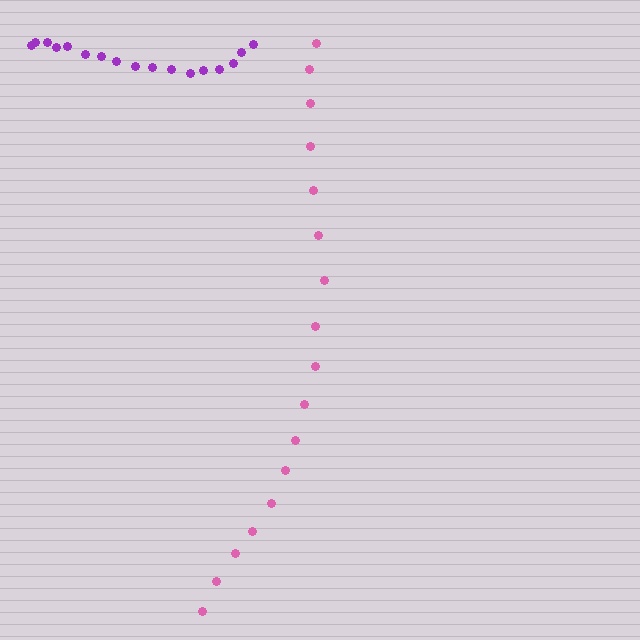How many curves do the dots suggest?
There are 2 distinct paths.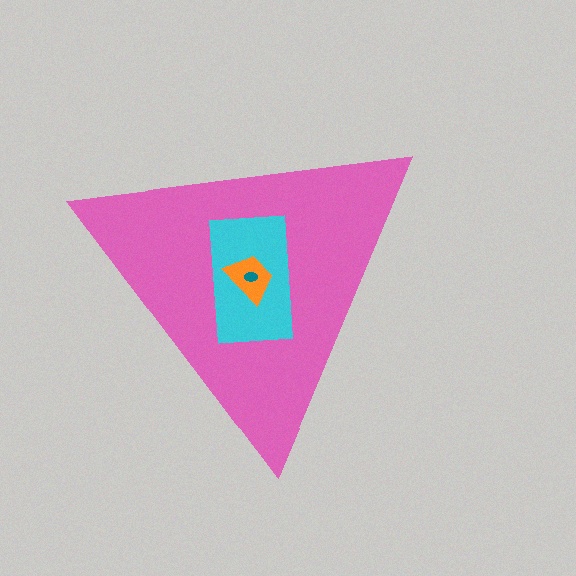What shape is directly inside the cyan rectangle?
The orange trapezoid.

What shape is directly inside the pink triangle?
The cyan rectangle.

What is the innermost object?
The teal ellipse.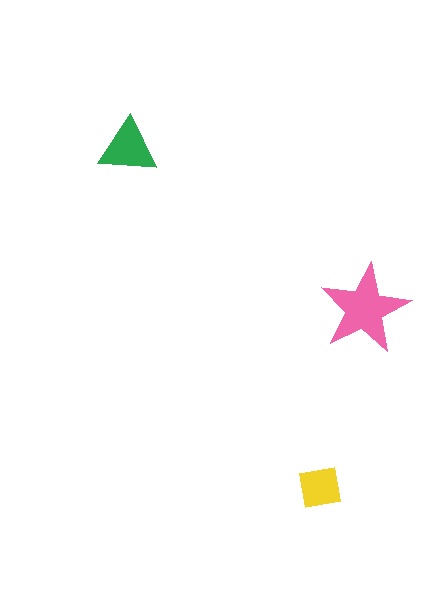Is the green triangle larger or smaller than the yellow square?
Larger.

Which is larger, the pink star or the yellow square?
The pink star.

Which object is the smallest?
The yellow square.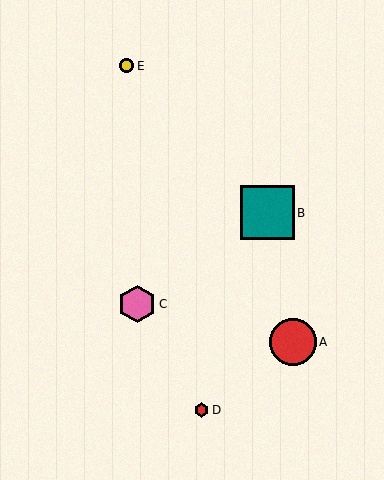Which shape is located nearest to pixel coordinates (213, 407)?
The red hexagon (labeled D) at (201, 410) is nearest to that location.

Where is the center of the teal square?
The center of the teal square is at (267, 213).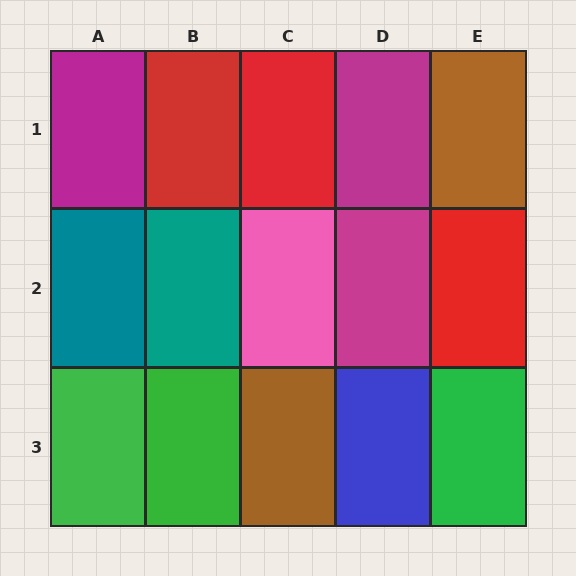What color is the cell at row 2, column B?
Teal.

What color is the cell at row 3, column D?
Blue.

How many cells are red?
3 cells are red.